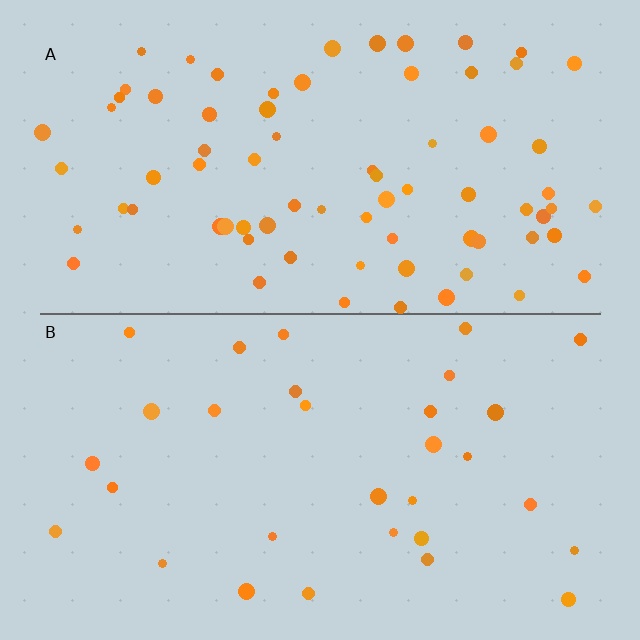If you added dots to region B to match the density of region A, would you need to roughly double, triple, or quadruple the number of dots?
Approximately double.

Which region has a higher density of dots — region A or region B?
A (the top).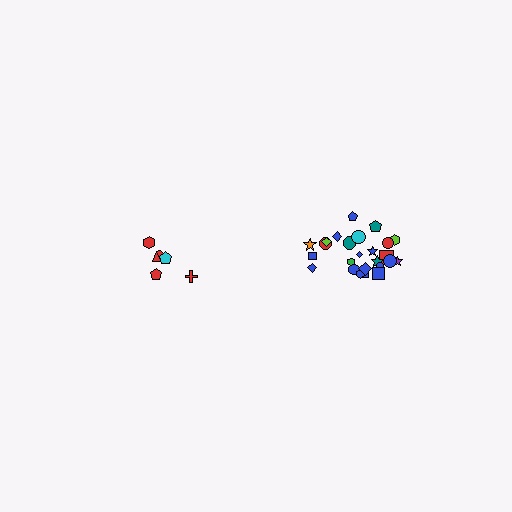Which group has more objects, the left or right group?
The right group.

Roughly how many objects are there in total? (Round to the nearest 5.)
Roughly 30 objects in total.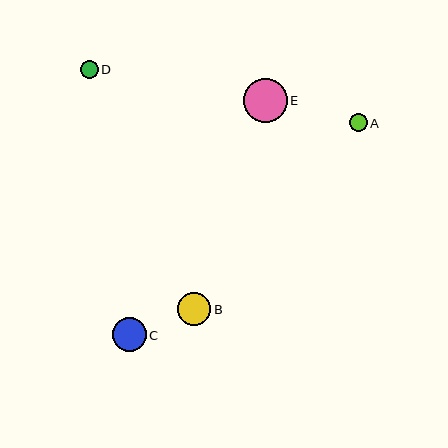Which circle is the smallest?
Circle A is the smallest with a size of approximately 18 pixels.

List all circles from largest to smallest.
From largest to smallest: E, C, B, D, A.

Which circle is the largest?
Circle E is the largest with a size of approximately 44 pixels.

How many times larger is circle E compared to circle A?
Circle E is approximately 2.5 times the size of circle A.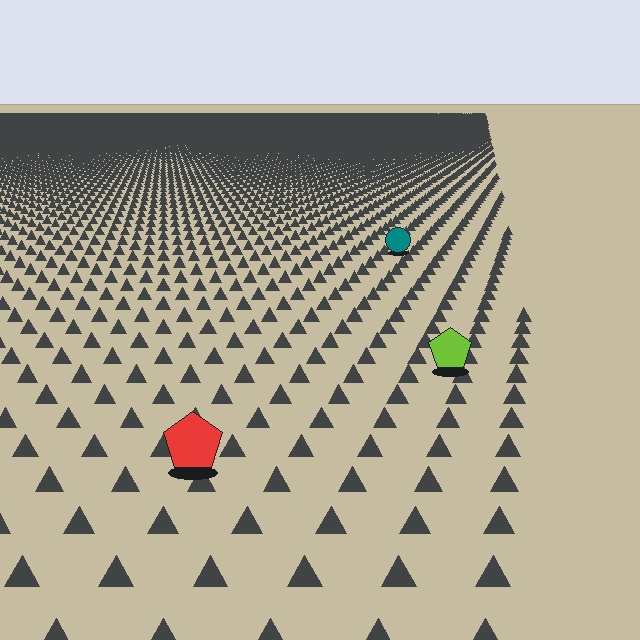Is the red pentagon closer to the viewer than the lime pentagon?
Yes. The red pentagon is closer — you can tell from the texture gradient: the ground texture is coarser near it.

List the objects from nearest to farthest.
From nearest to farthest: the red pentagon, the lime pentagon, the teal circle.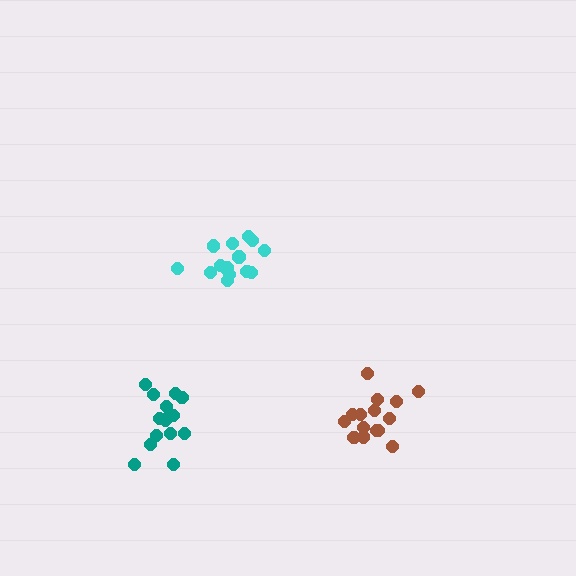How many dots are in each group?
Group 1: 17 dots, Group 2: 15 dots, Group 3: 15 dots (47 total).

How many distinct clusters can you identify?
There are 3 distinct clusters.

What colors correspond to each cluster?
The clusters are colored: cyan, brown, teal.